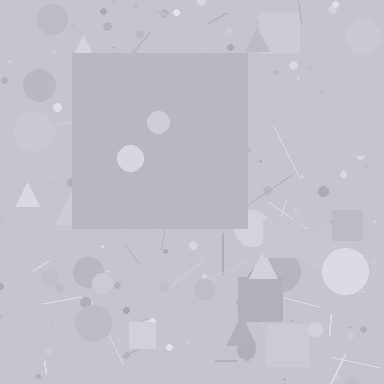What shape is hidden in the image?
A square is hidden in the image.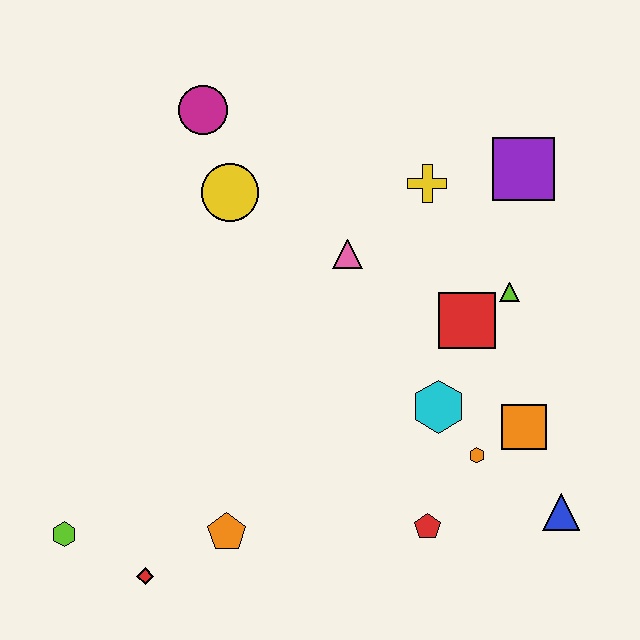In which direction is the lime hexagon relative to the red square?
The lime hexagon is to the left of the red square.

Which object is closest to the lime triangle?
The red square is closest to the lime triangle.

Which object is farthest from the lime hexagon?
The purple square is farthest from the lime hexagon.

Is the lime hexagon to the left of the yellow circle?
Yes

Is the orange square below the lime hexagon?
No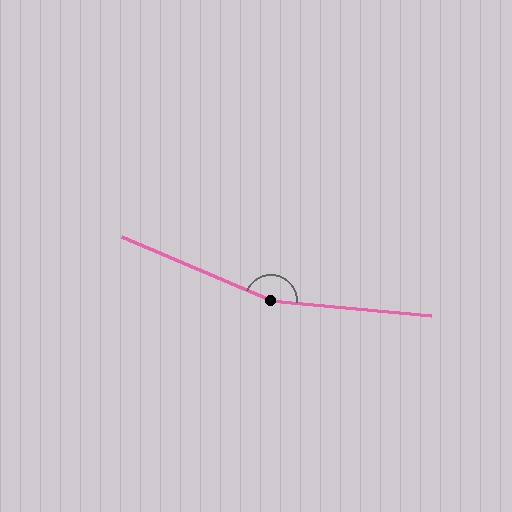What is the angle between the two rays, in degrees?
Approximately 162 degrees.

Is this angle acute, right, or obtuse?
It is obtuse.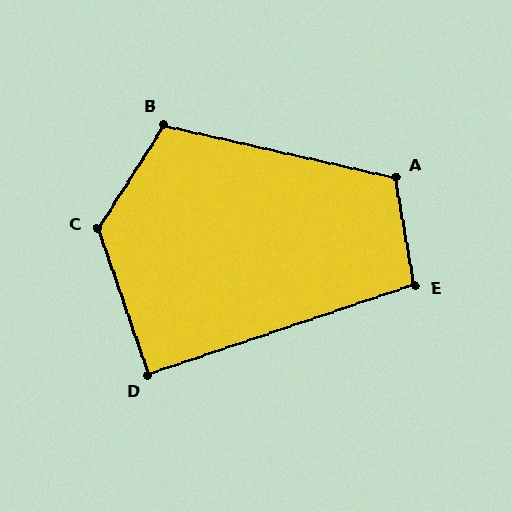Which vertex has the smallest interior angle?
D, at approximately 90 degrees.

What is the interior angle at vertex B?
Approximately 110 degrees (obtuse).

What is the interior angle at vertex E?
Approximately 99 degrees (obtuse).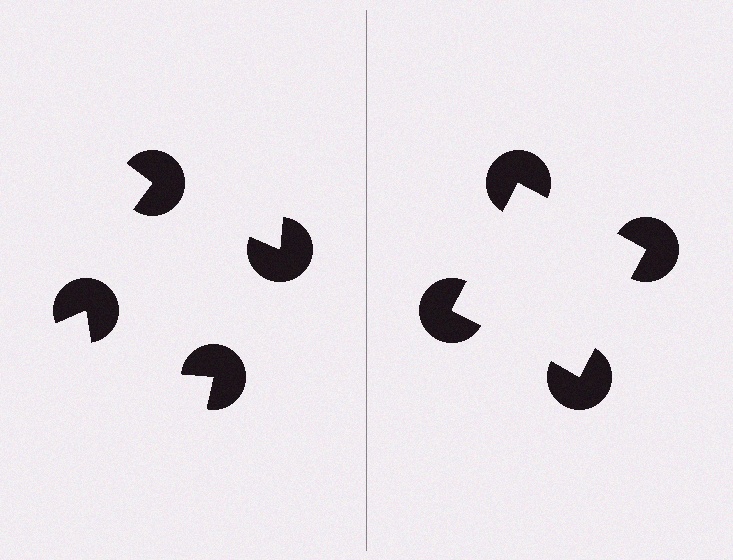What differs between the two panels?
The pac-man discs are positioned identically on both sides; only the wedge orientations differ. On the right they align to a square; on the left they are misaligned.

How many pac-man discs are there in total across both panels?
8 — 4 on each side.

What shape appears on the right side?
An illusory square.